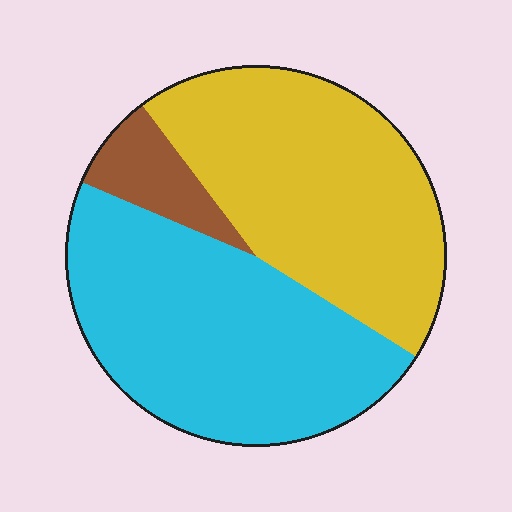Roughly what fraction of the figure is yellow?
Yellow takes up between a third and a half of the figure.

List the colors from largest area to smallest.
From largest to smallest: cyan, yellow, brown.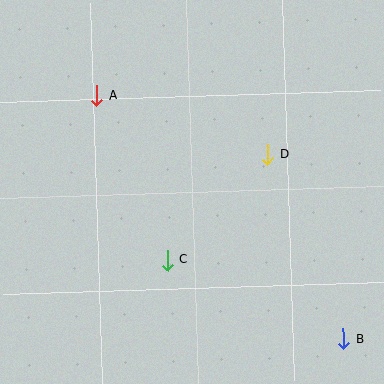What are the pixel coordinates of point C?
Point C is at (167, 260).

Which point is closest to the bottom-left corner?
Point C is closest to the bottom-left corner.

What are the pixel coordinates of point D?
Point D is at (267, 154).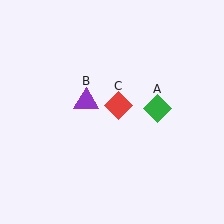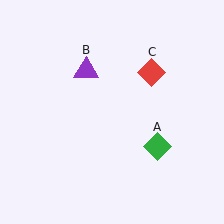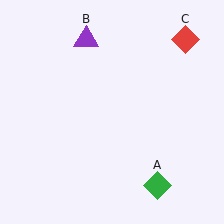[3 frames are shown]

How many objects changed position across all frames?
3 objects changed position: green diamond (object A), purple triangle (object B), red diamond (object C).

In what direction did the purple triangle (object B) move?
The purple triangle (object B) moved up.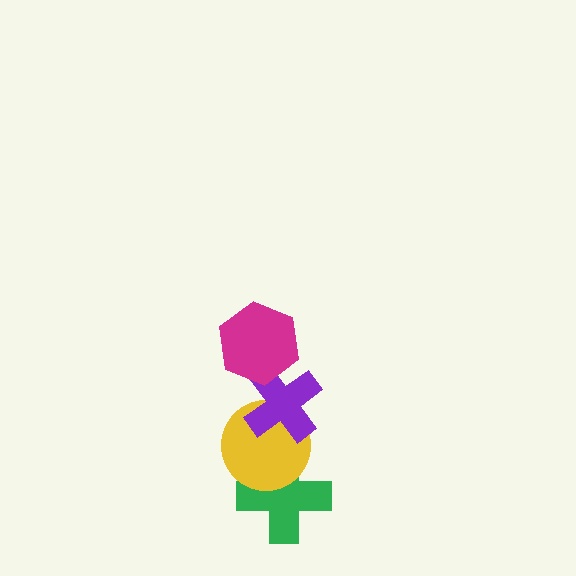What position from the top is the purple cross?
The purple cross is 2nd from the top.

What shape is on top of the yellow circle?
The purple cross is on top of the yellow circle.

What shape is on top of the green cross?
The yellow circle is on top of the green cross.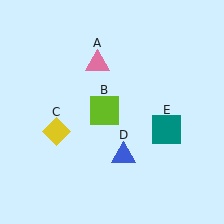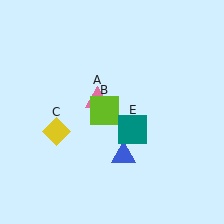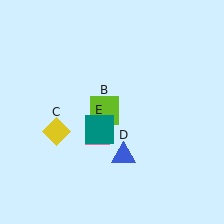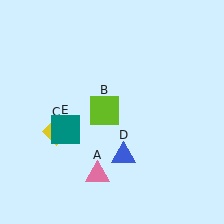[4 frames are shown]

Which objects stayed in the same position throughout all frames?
Lime square (object B) and yellow diamond (object C) and blue triangle (object D) remained stationary.